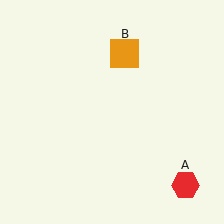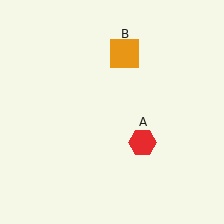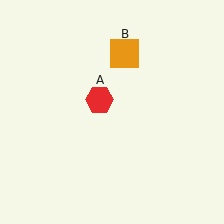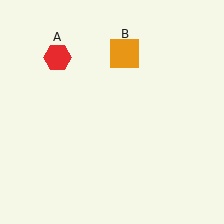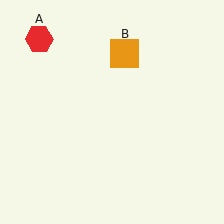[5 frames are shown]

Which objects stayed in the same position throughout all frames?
Orange square (object B) remained stationary.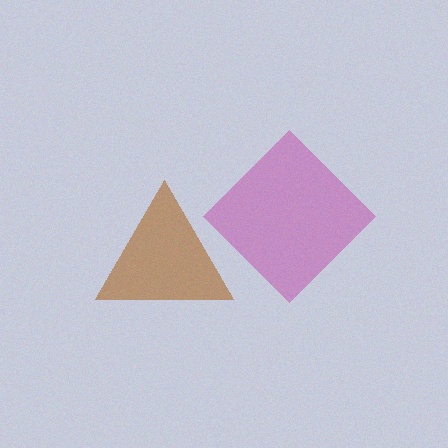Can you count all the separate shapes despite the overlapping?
Yes, there are 2 separate shapes.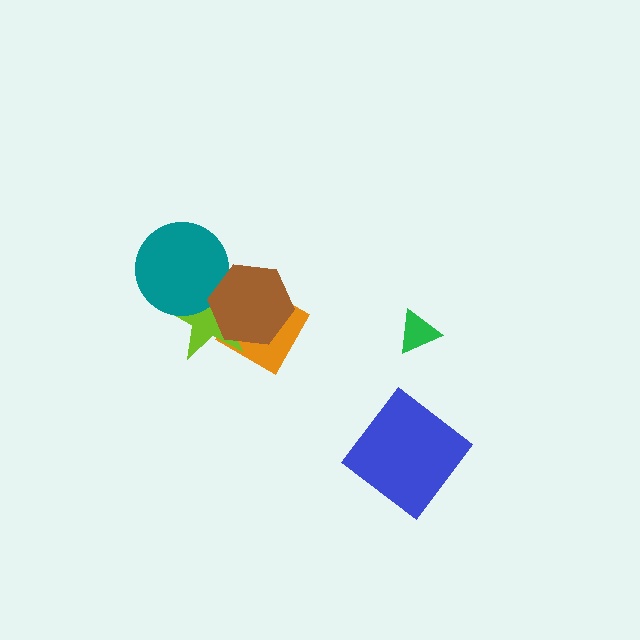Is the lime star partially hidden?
Yes, it is partially covered by another shape.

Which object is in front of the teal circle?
The brown hexagon is in front of the teal circle.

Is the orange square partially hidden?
Yes, it is partially covered by another shape.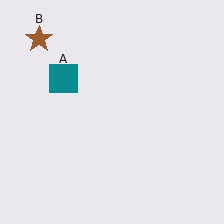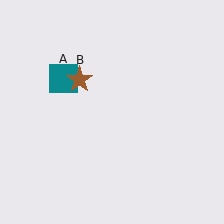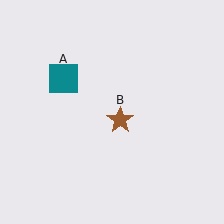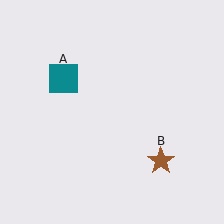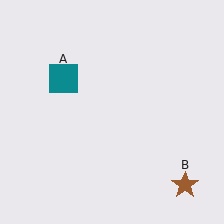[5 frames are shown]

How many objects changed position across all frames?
1 object changed position: brown star (object B).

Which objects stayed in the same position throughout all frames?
Teal square (object A) remained stationary.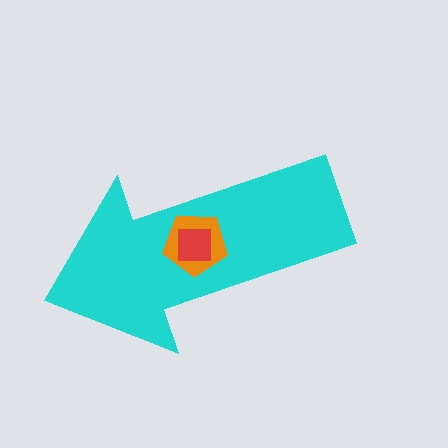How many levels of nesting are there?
3.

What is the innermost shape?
The red square.